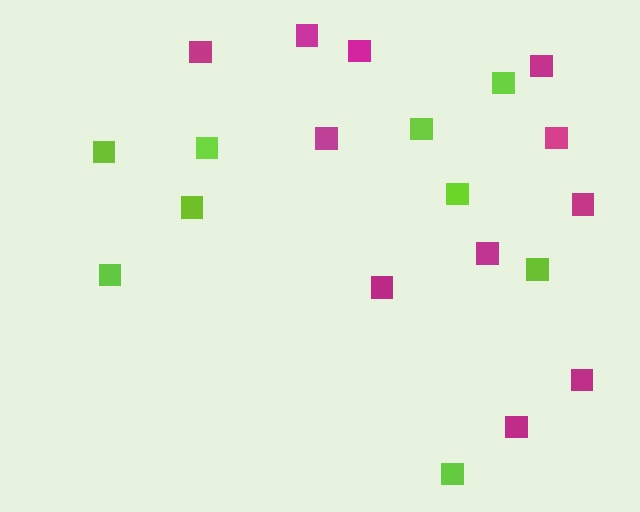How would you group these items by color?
There are 2 groups: one group of magenta squares (11) and one group of lime squares (9).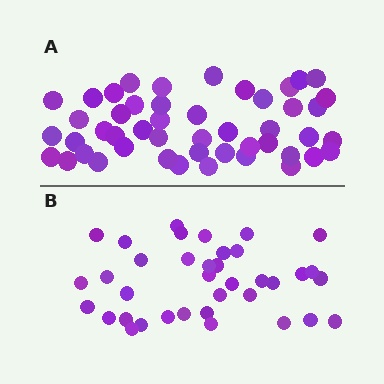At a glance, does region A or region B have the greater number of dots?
Region A (the top region) has more dots.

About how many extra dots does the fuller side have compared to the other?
Region A has roughly 12 or so more dots than region B.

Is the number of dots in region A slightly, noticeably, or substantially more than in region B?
Region A has noticeably more, but not dramatically so. The ratio is roughly 1.3 to 1.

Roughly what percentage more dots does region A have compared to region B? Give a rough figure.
About 30% more.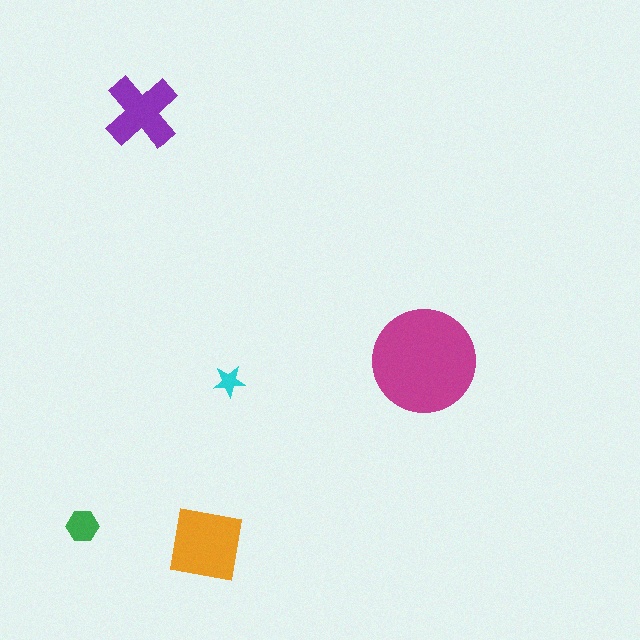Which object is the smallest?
The cyan star.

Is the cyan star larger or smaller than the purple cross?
Smaller.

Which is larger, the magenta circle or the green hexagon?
The magenta circle.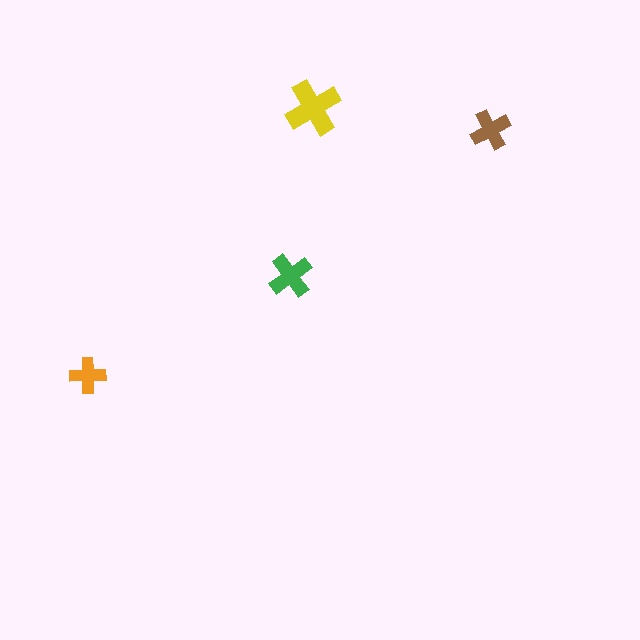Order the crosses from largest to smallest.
the yellow one, the green one, the brown one, the orange one.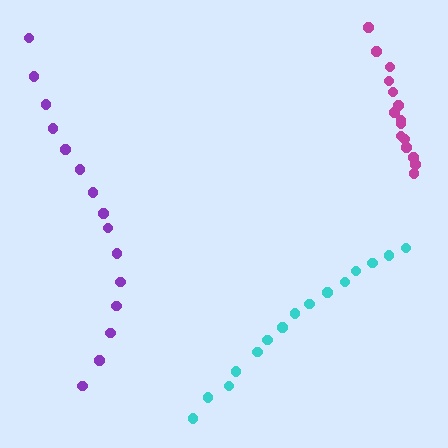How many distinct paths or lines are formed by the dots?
There are 3 distinct paths.